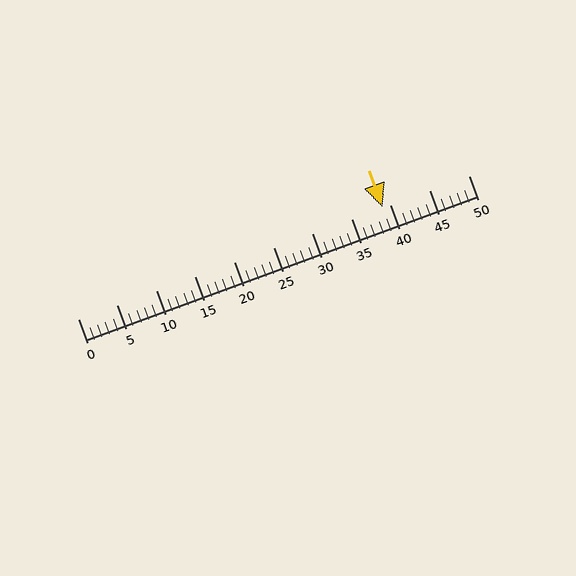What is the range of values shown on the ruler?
The ruler shows values from 0 to 50.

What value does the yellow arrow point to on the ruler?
The yellow arrow points to approximately 39.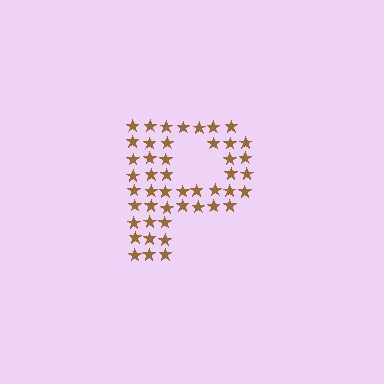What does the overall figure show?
The overall figure shows the letter P.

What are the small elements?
The small elements are stars.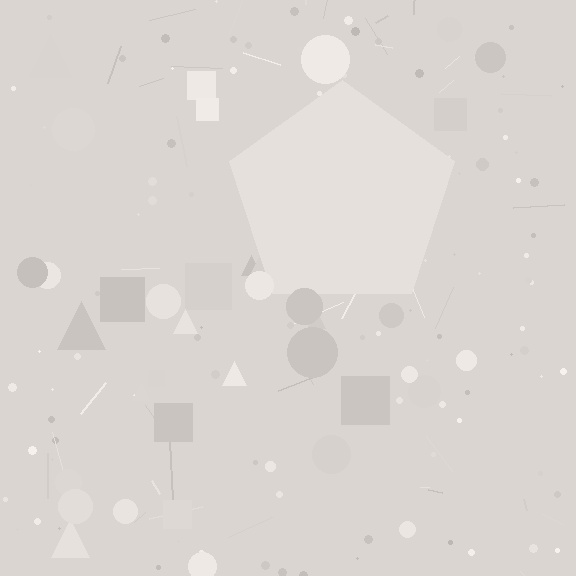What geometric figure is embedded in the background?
A pentagon is embedded in the background.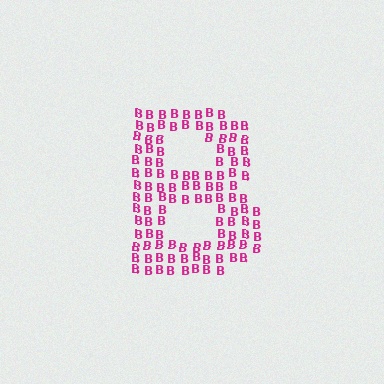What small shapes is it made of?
It is made of small letter B's.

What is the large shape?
The large shape is the letter B.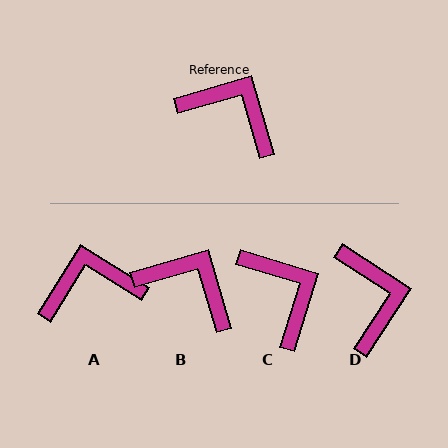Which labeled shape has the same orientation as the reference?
B.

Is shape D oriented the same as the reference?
No, it is off by about 49 degrees.